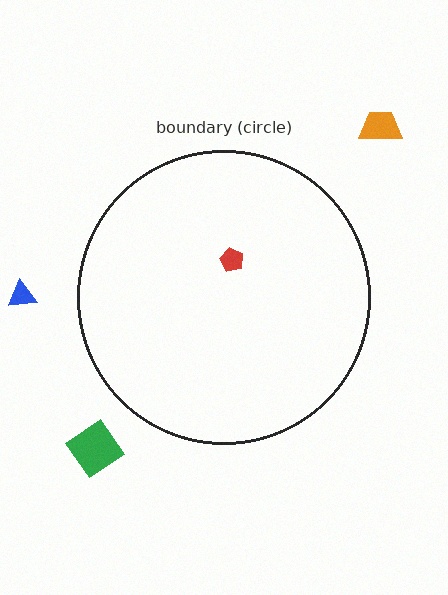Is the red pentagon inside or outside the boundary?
Inside.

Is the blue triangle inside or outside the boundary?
Outside.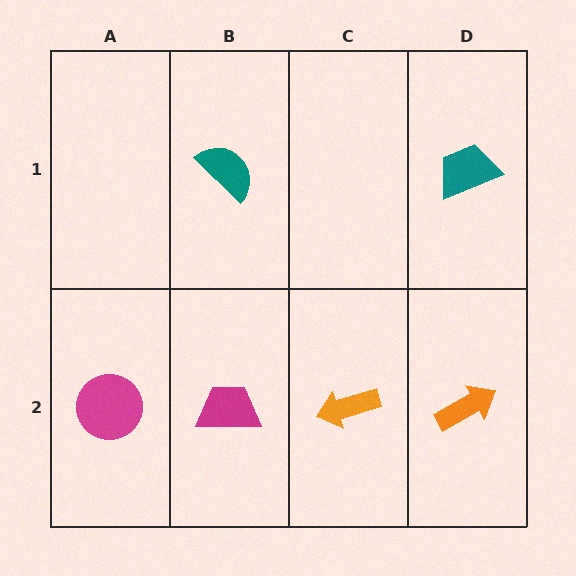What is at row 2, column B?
A magenta trapezoid.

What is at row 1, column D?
A teal trapezoid.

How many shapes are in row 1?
2 shapes.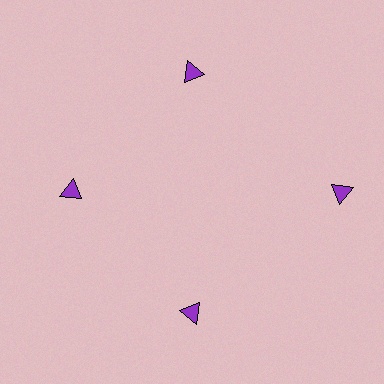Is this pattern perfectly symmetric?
No. The 4 purple triangles are arranged in a ring, but one element near the 3 o'clock position is pushed outward from the center, breaking the 4-fold rotational symmetry.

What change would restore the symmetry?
The symmetry would be restored by moving it inward, back onto the ring so that all 4 triangles sit at equal angles and equal distance from the center.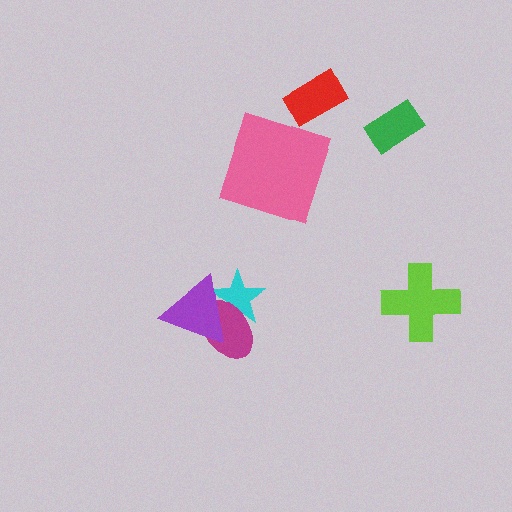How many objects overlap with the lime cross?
0 objects overlap with the lime cross.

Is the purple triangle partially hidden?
No, no other shape covers it.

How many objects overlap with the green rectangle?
0 objects overlap with the green rectangle.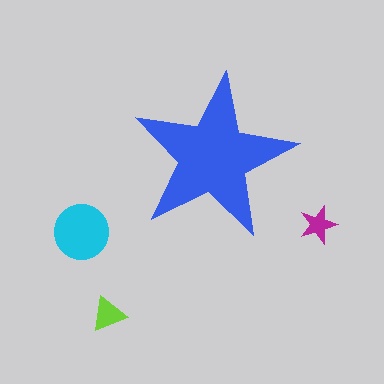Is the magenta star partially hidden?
No, the magenta star is fully visible.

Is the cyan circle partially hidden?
No, the cyan circle is fully visible.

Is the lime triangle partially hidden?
No, the lime triangle is fully visible.